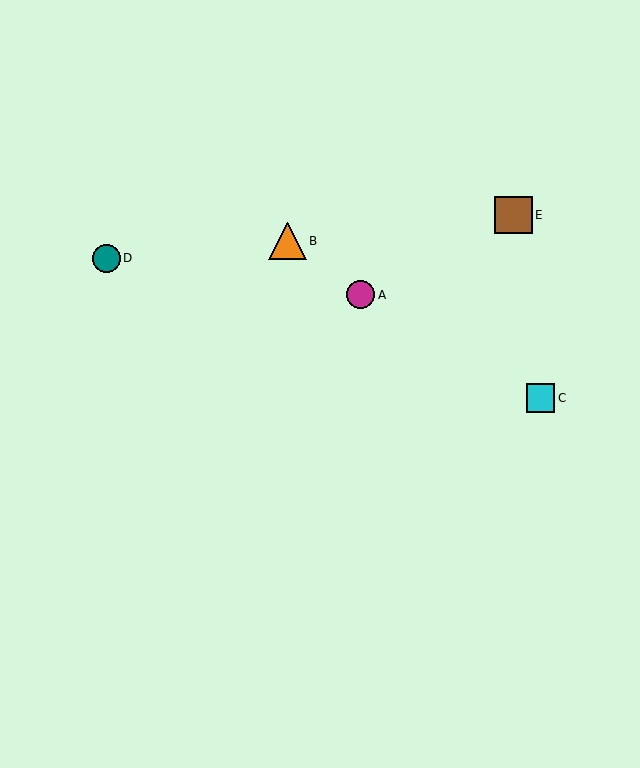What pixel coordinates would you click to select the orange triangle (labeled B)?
Click at (287, 241) to select the orange triangle B.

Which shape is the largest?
The orange triangle (labeled B) is the largest.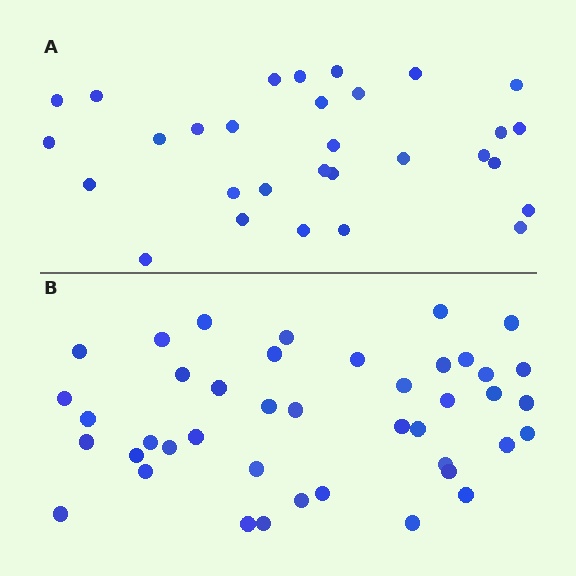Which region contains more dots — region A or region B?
Region B (the bottom region) has more dots.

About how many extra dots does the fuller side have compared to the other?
Region B has roughly 12 or so more dots than region A.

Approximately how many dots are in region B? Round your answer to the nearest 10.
About 40 dots. (The exact count is 42, which rounds to 40.)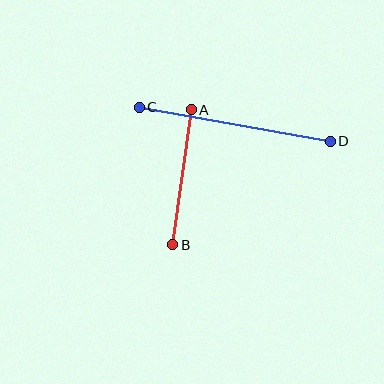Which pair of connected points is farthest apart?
Points C and D are farthest apart.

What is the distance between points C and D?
The distance is approximately 194 pixels.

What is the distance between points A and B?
The distance is approximately 136 pixels.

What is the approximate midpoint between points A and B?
The midpoint is at approximately (182, 177) pixels.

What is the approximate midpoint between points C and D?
The midpoint is at approximately (235, 124) pixels.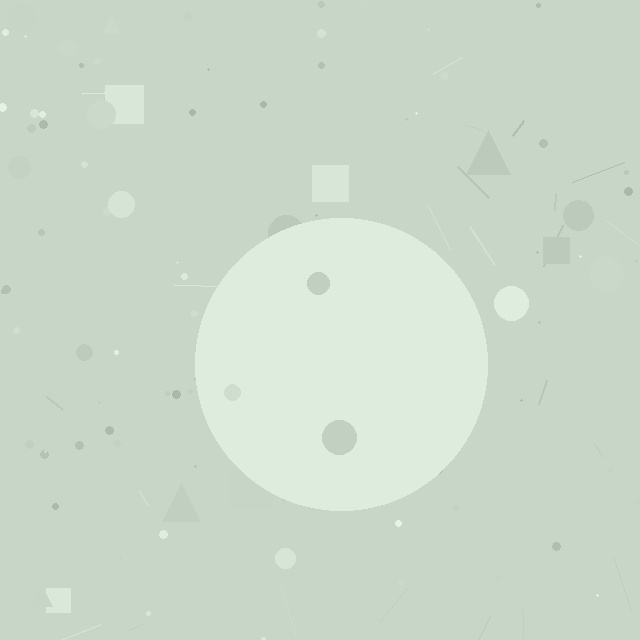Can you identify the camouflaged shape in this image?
The camouflaged shape is a circle.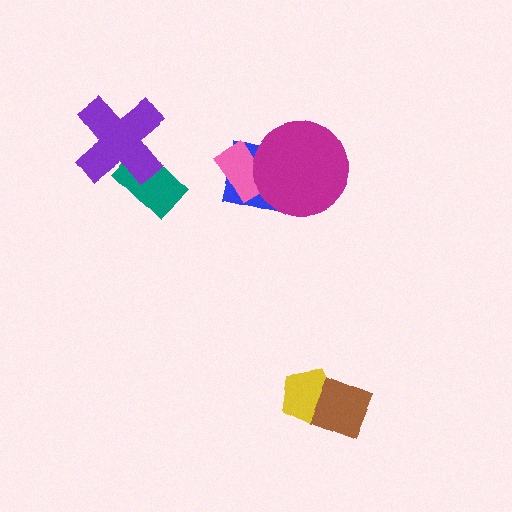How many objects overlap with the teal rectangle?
1 object overlaps with the teal rectangle.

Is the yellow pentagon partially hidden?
Yes, it is partially covered by another shape.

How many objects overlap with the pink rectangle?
2 objects overlap with the pink rectangle.